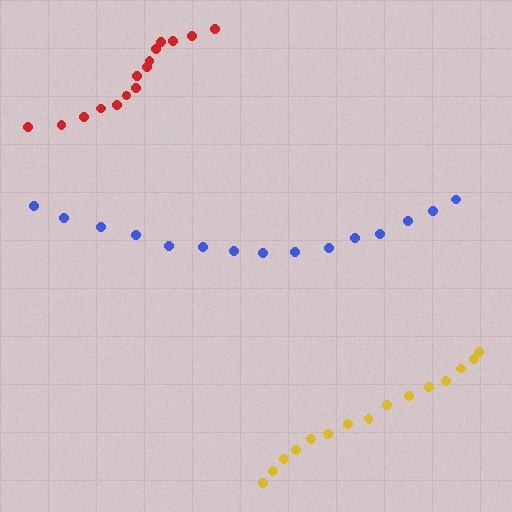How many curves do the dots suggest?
There are 3 distinct paths.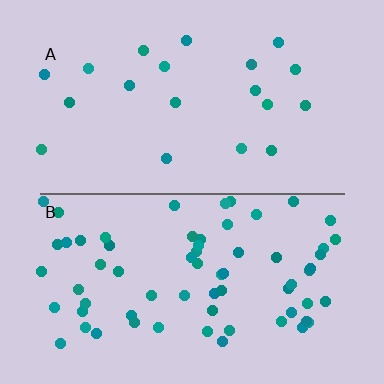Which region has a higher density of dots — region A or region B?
B (the bottom).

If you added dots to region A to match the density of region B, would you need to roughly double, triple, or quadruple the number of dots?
Approximately triple.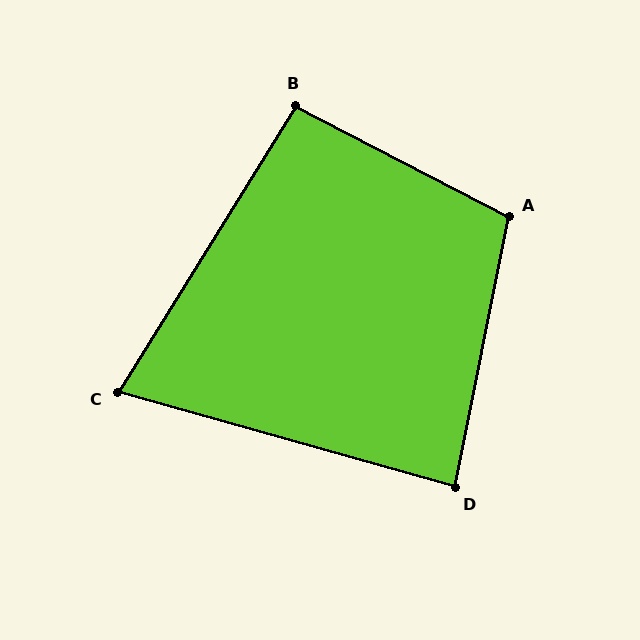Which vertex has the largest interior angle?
A, at approximately 106 degrees.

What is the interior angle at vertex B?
Approximately 95 degrees (approximately right).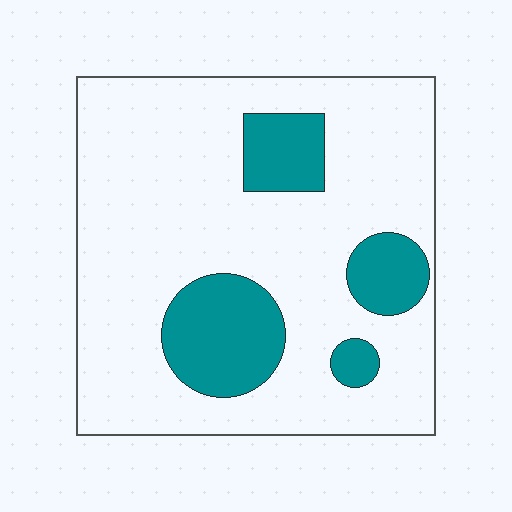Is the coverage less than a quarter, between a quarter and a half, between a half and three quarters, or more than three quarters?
Less than a quarter.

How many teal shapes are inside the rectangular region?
4.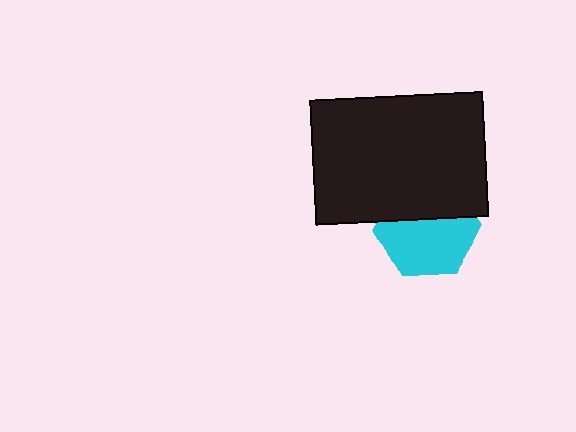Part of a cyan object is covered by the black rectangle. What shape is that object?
It is a hexagon.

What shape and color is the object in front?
The object in front is a black rectangle.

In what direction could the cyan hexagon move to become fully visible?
The cyan hexagon could move down. That would shift it out from behind the black rectangle entirely.